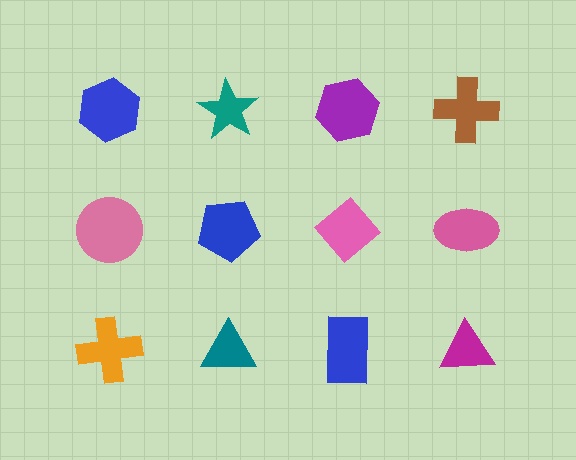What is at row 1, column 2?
A teal star.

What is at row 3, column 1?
An orange cross.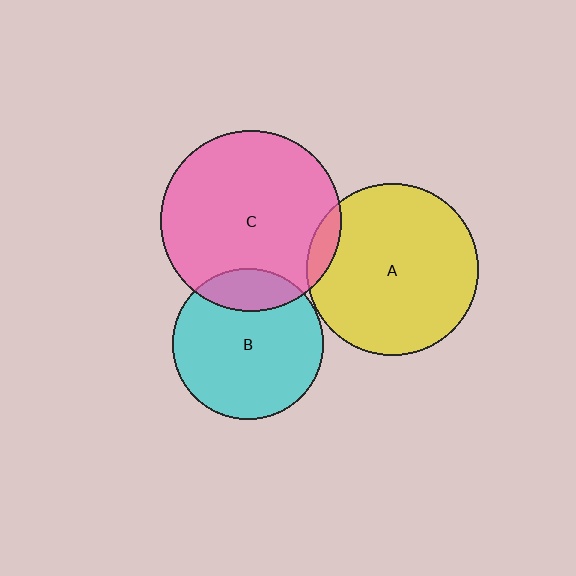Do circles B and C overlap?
Yes.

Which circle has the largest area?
Circle C (pink).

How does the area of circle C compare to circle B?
Approximately 1.4 times.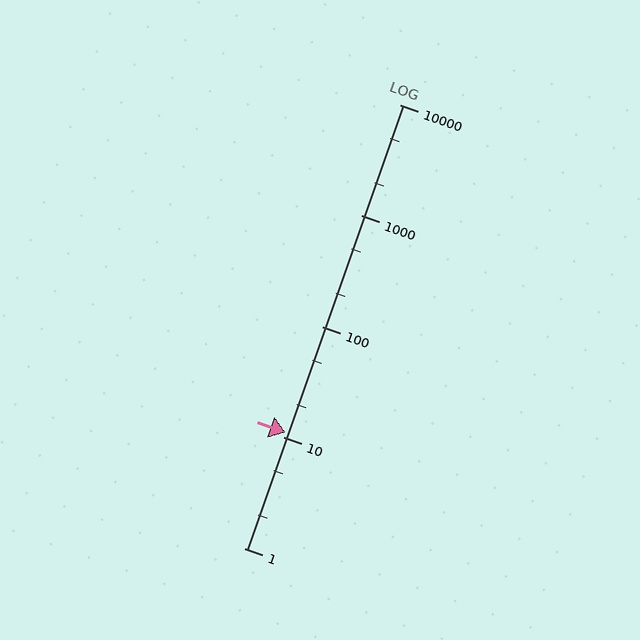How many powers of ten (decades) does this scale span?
The scale spans 4 decades, from 1 to 10000.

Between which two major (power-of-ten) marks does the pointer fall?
The pointer is between 10 and 100.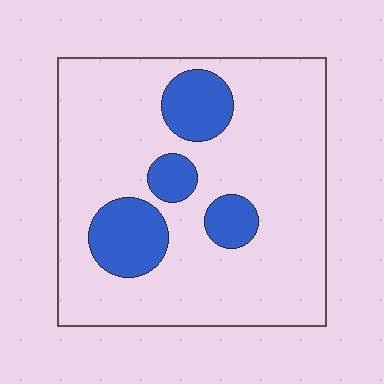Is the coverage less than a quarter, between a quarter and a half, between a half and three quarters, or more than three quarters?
Less than a quarter.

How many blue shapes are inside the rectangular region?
4.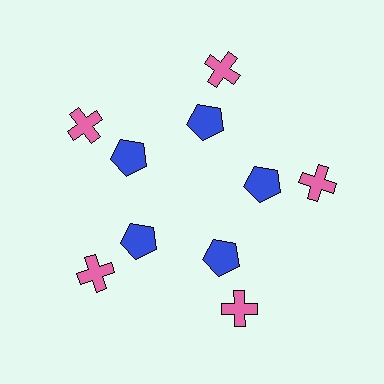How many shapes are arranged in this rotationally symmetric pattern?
There are 10 shapes, arranged in 5 groups of 2.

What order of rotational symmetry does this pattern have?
This pattern has 5-fold rotational symmetry.